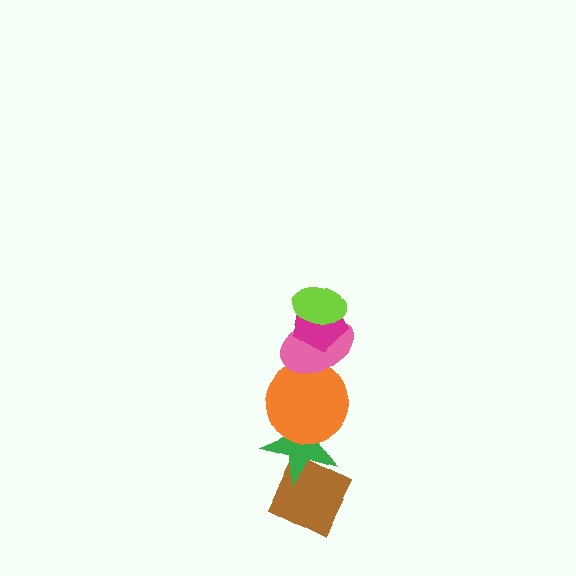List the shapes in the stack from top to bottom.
From top to bottom: the lime ellipse, the magenta pentagon, the pink ellipse, the orange circle, the green star, the brown diamond.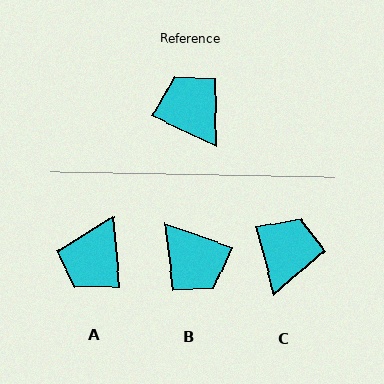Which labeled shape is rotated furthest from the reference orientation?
B, about 174 degrees away.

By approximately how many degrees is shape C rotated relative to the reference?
Approximately 50 degrees clockwise.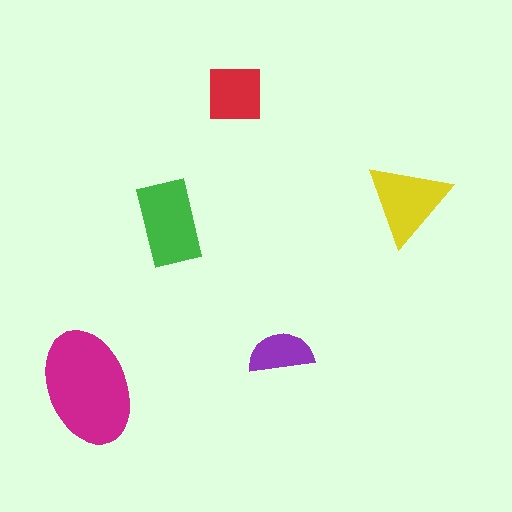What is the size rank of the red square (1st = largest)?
4th.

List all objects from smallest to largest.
The purple semicircle, the red square, the yellow triangle, the green rectangle, the magenta ellipse.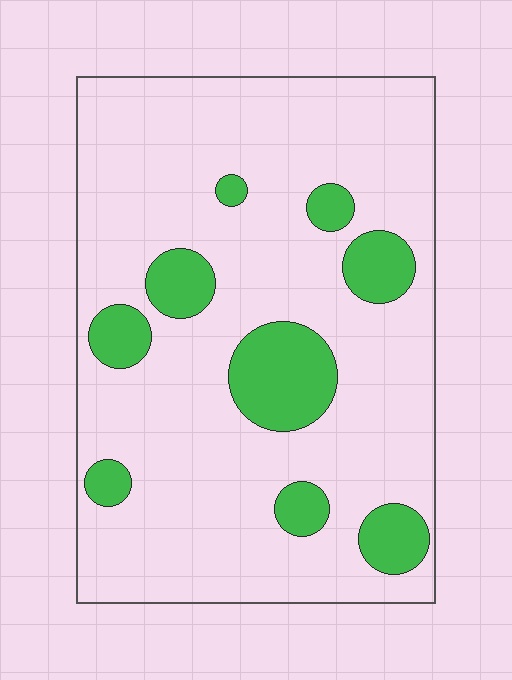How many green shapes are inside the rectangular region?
9.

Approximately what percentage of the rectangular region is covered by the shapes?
Approximately 15%.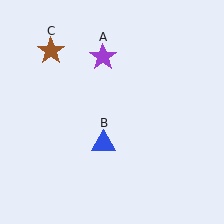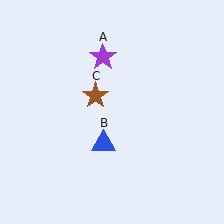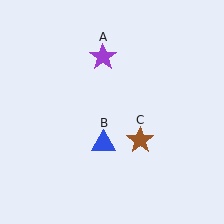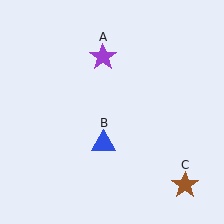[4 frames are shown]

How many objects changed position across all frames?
1 object changed position: brown star (object C).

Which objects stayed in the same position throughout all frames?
Purple star (object A) and blue triangle (object B) remained stationary.